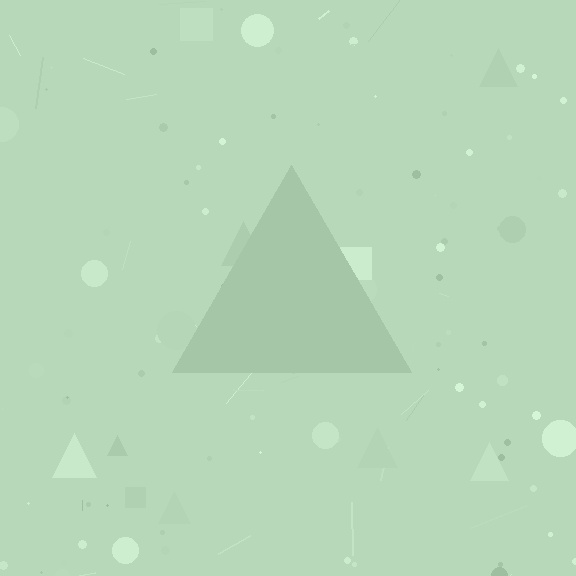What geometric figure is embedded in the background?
A triangle is embedded in the background.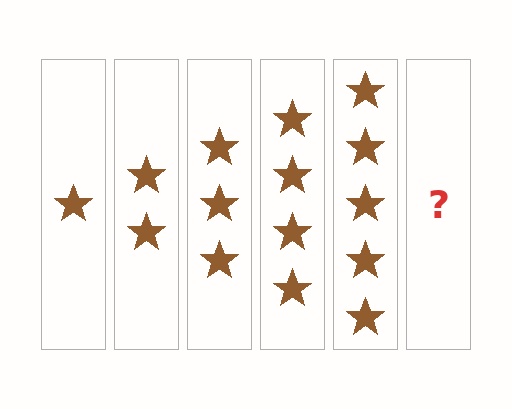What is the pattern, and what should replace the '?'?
The pattern is that each step adds one more star. The '?' should be 6 stars.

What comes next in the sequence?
The next element should be 6 stars.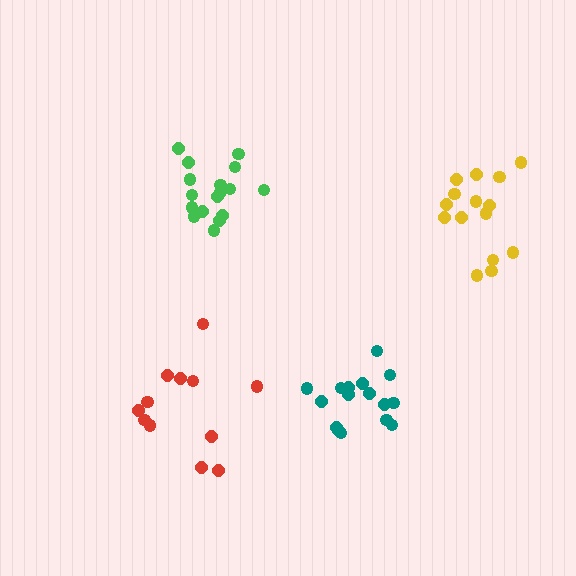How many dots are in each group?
Group 1: 15 dots, Group 2: 16 dots, Group 3: 12 dots, Group 4: 17 dots (60 total).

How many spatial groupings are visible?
There are 4 spatial groupings.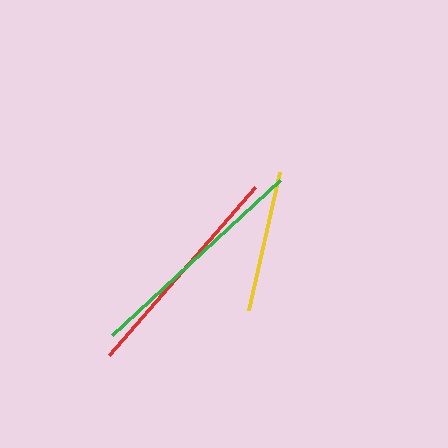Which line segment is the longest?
The green line is the longest at approximately 228 pixels.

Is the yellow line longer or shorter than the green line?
The green line is longer than the yellow line.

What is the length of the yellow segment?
The yellow segment is approximately 142 pixels long.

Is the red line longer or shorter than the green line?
The green line is longer than the red line.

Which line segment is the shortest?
The yellow line is the shortest at approximately 142 pixels.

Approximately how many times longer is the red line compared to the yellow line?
The red line is approximately 1.6 times the length of the yellow line.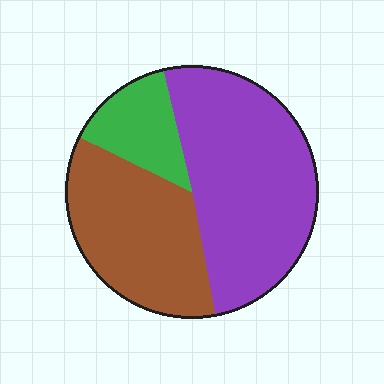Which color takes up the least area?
Green, at roughly 15%.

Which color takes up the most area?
Purple, at roughly 50%.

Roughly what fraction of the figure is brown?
Brown takes up between a third and a half of the figure.